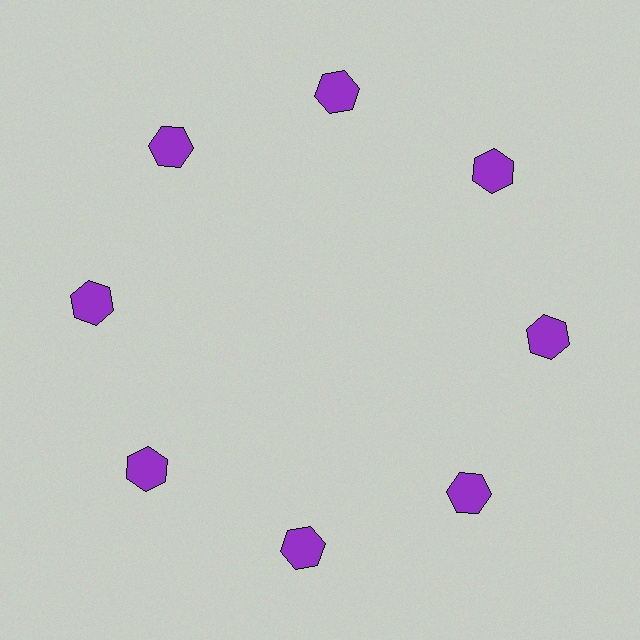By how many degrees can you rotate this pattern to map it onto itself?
The pattern maps onto itself every 45 degrees of rotation.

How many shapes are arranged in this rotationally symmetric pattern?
There are 8 shapes, arranged in 8 groups of 1.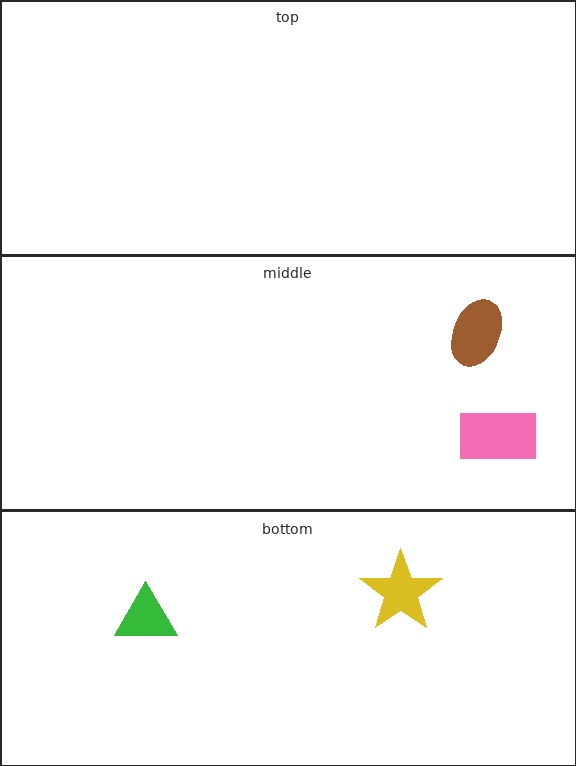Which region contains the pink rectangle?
The middle region.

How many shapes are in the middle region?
2.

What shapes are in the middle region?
The brown ellipse, the pink rectangle.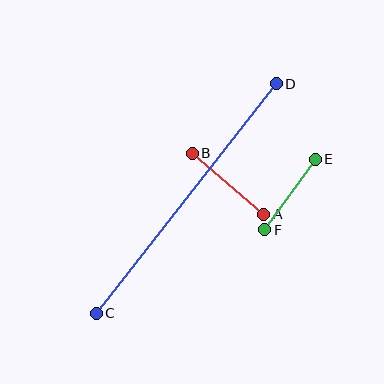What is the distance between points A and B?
The distance is approximately 94 pixels.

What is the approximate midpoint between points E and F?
The midpoint is at approximately (290, 195) pixels.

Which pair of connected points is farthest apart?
Points C and D are farthest apart.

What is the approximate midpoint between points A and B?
The midpoint is at approximately (228, 184) pixels.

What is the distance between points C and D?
The distance is approximately 292 pixels.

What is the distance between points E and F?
The distance is approximately 87 pixels.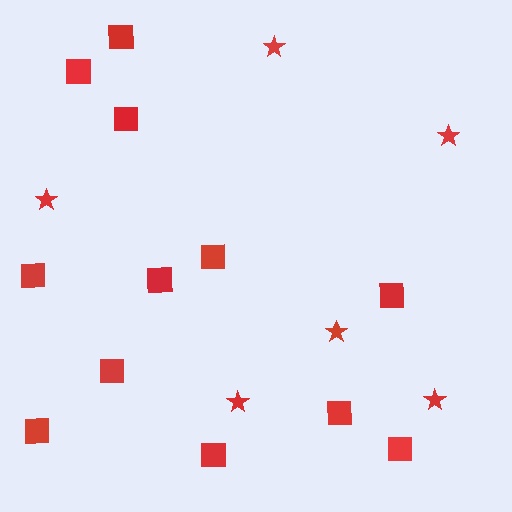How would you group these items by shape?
There are 2 groups: one group of stars (6) and one group of squares (12).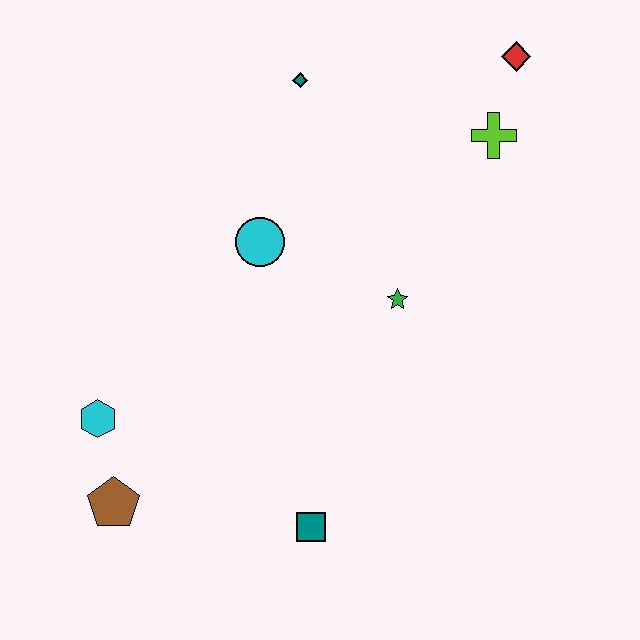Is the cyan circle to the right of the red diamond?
No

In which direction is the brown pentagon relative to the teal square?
The brown pentagon is to the left of the teal square.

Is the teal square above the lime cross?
No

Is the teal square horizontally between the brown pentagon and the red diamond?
Yes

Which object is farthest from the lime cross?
The brown pentagon is farthest from the lime cross.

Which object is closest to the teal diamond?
The cyan circle is closest to the teal diamond.